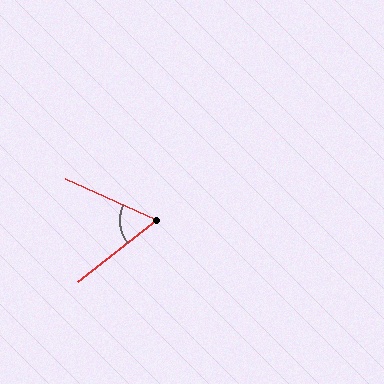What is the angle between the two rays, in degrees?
Approximately 62 degrees.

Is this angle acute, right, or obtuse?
It is acute.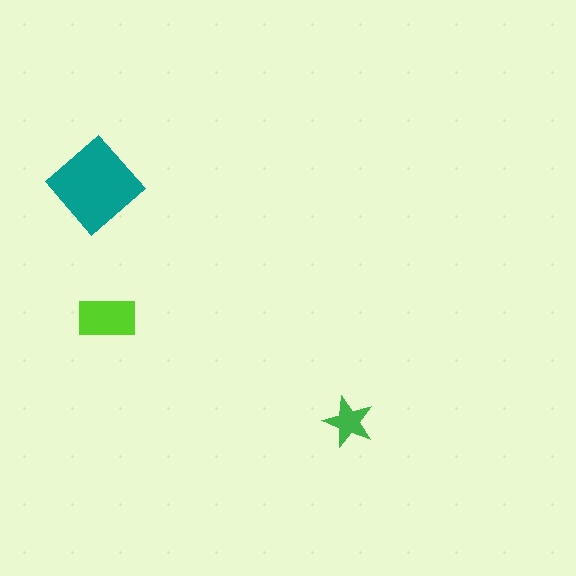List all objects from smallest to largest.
The green star, the lime rectangle, the teal diamond.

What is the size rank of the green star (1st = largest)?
3rd.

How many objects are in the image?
There are 3 objects in the image.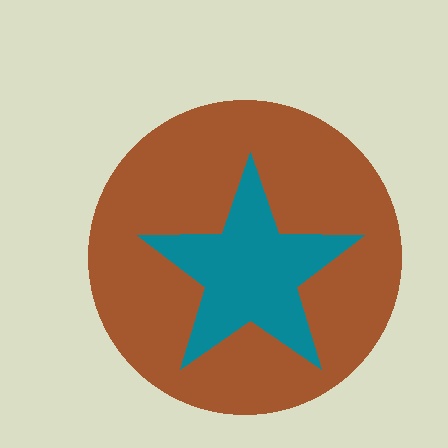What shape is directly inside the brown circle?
The teal star.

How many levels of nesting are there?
2.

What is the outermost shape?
The brown circle.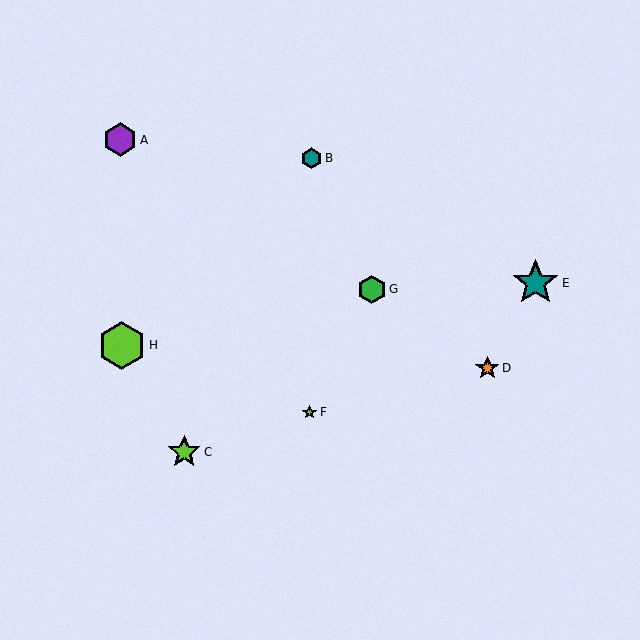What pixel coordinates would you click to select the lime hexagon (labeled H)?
Click at (122, 345) to select the lime hexagon H.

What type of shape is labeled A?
Shape A is a purple hexagon.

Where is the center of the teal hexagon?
The center of the teal hexagon is at (312, 158).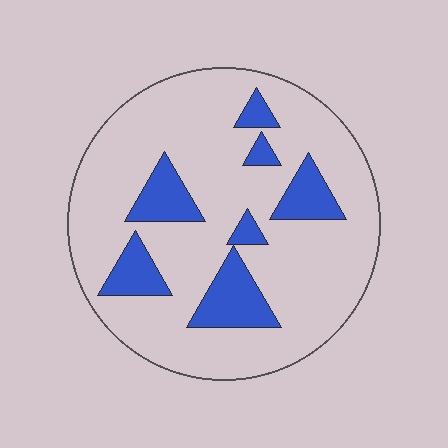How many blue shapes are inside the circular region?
7.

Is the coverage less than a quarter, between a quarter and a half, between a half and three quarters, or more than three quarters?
Less than a quarter.